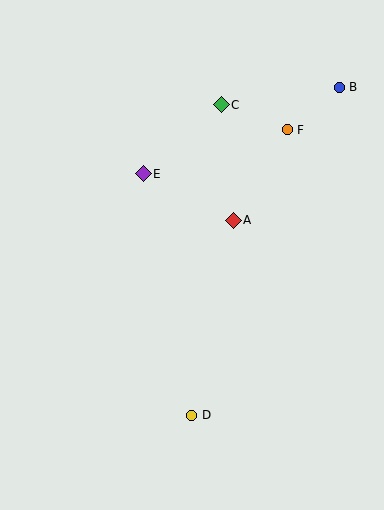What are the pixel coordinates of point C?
Point C is at (221, 105).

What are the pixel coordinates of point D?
Point D is at (192, 415).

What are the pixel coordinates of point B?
Point B is at (339, 87).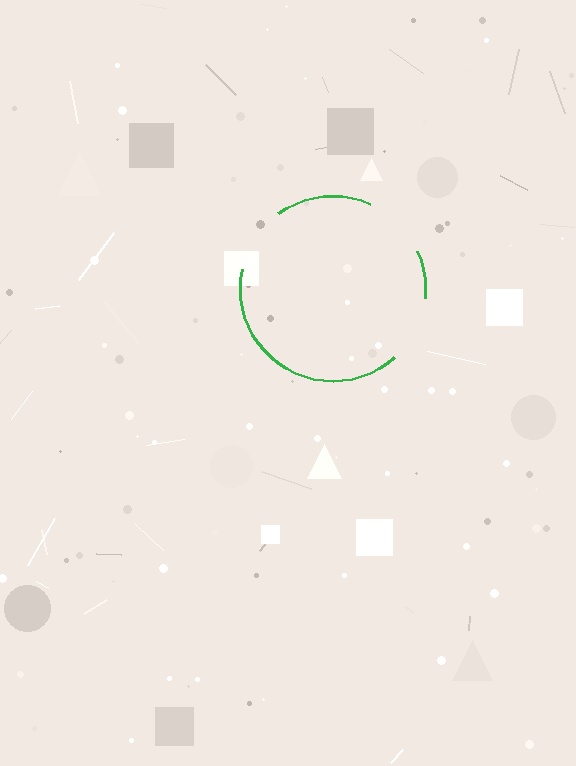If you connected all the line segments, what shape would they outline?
They would outline a circle.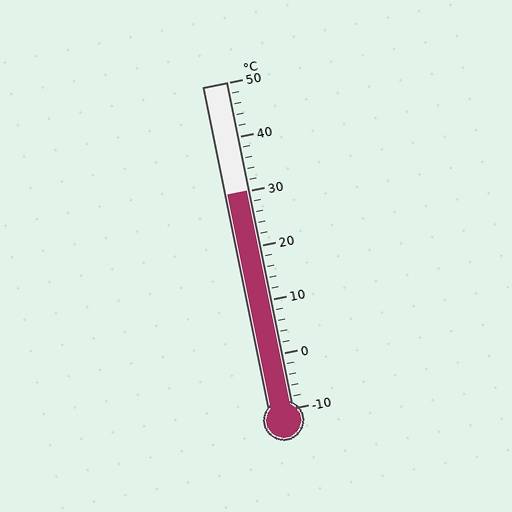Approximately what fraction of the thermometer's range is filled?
The thermometer is filled to approximately 65% of its range.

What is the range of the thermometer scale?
The thermometer scale ranges from -10°C to 50°C.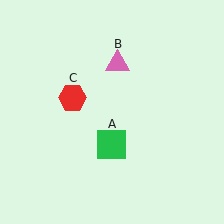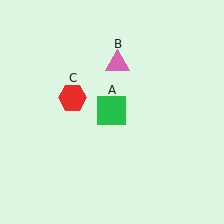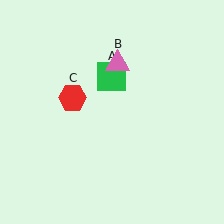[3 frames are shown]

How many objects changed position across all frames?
1 object changed position: green square (object A).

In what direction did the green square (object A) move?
The green square (object A) moved up.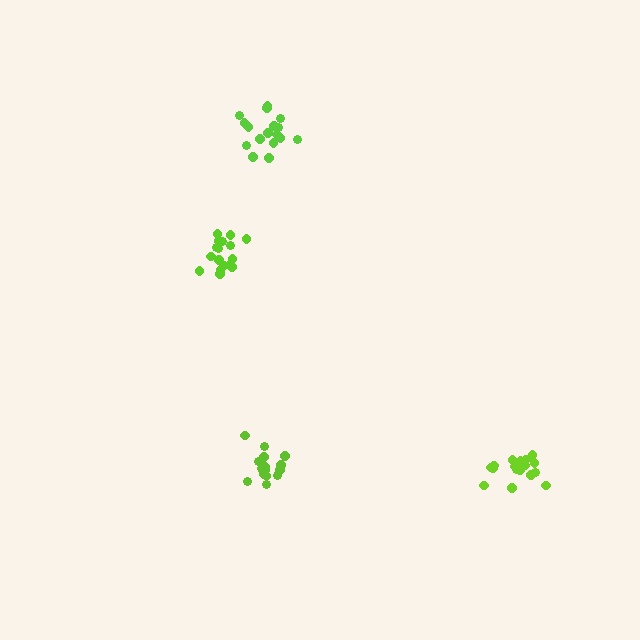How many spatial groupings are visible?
There are 4 spatial groupings.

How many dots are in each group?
Group 1: 15 dots, Group 2: 17 dots, Group 3: 19 dots, Group 4: 17 dots (68 total).